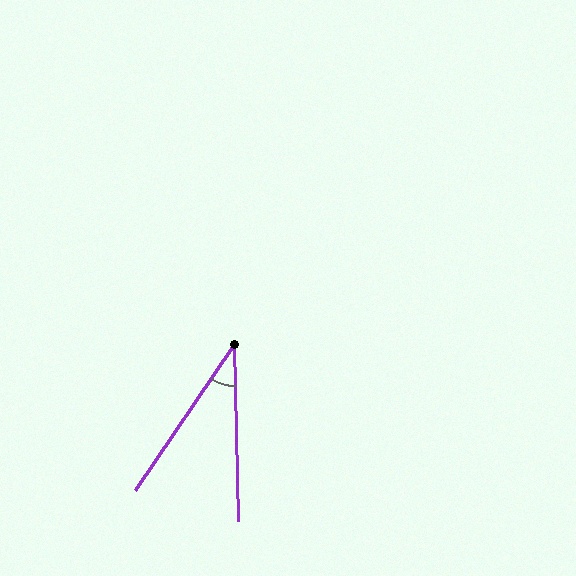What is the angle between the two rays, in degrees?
Approximately 35 degrees.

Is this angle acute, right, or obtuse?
It is acute.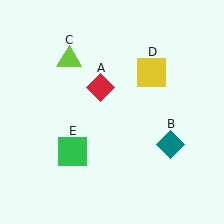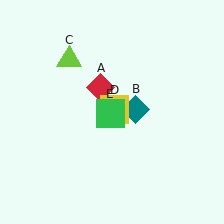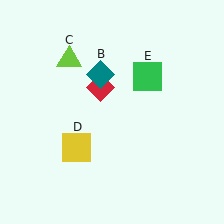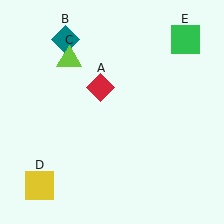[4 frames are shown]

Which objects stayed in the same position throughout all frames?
Red diamond (object A) and lime triangle (object C) remained stationary.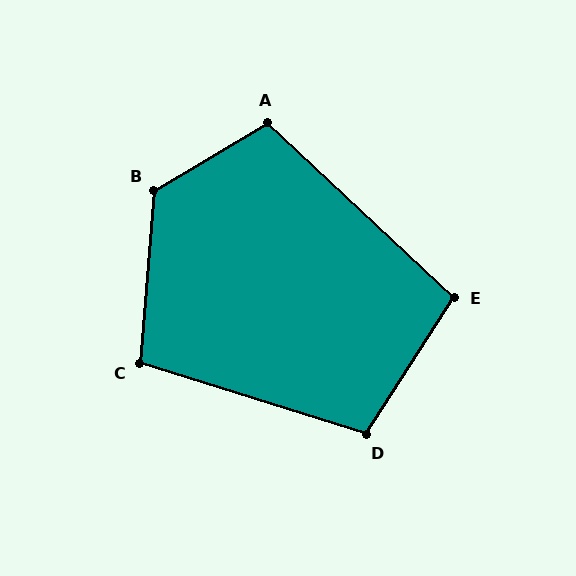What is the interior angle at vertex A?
Approximately 106 degrees (obtuse).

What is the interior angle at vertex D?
Approximately 105 degrees (obtuse).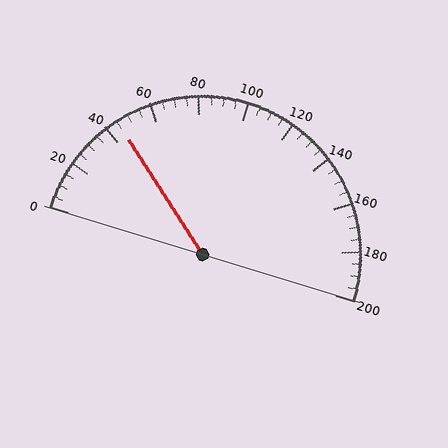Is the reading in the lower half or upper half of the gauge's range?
The reading is in the lower half of the range (0 to 200).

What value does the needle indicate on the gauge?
The needle indicates approximately 45.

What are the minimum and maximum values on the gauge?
The gauge ranges from 0 to 200.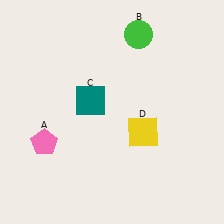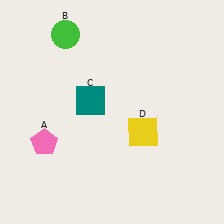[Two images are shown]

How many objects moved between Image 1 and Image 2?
1 object moved between the two images.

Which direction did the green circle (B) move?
The green circle (B) moved left.